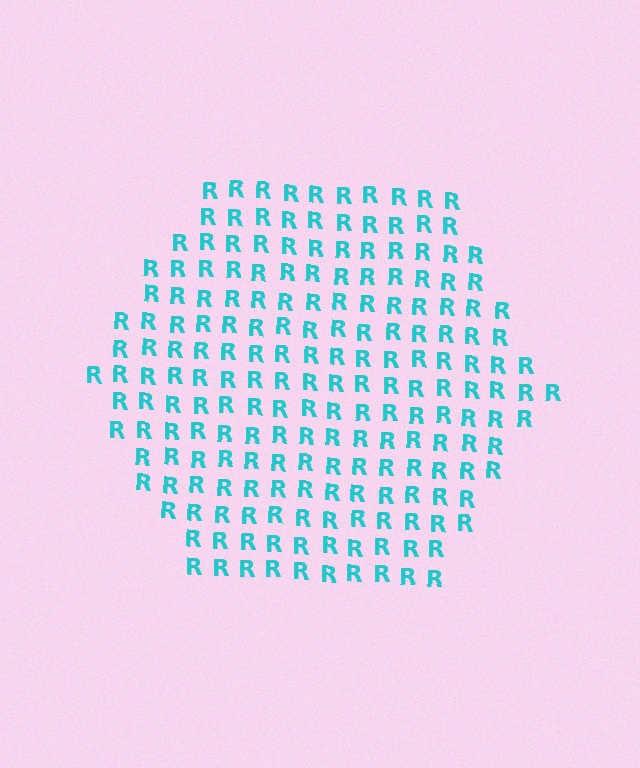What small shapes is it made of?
It is made of small letter R's.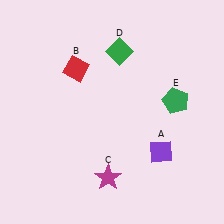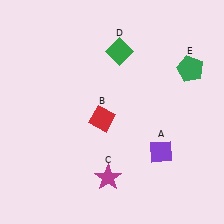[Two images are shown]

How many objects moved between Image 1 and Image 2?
2 objects moved between the two images.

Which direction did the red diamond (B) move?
The red diamond (B) moved down.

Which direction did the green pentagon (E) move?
The green pentagon (E) moved up.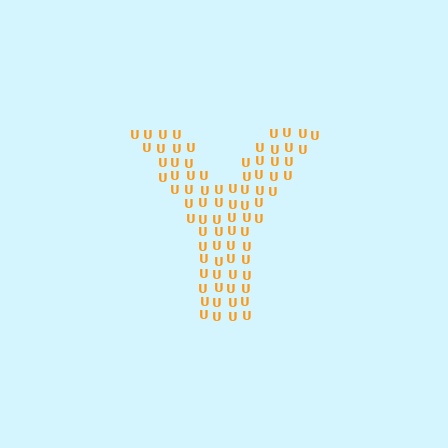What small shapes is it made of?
It is made of small letter U's.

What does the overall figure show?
The overall figure shows the letter Y.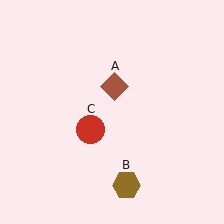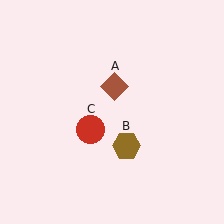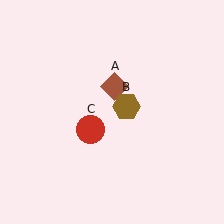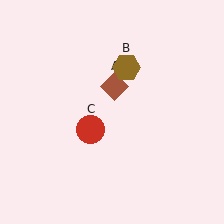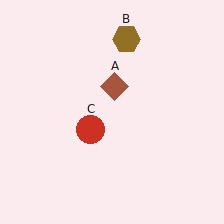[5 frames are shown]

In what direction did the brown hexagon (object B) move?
The brown hexagon (object B) moved up.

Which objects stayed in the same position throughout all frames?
Brown diamond (object A) and red circle (object C) remained stationary.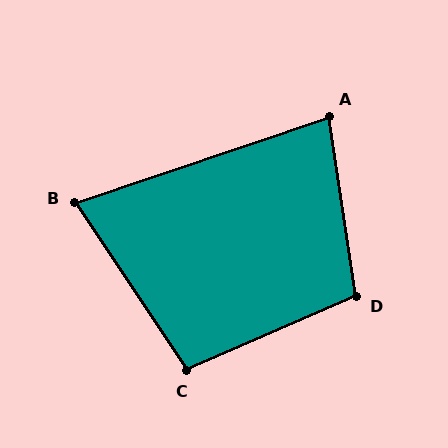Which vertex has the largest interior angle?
D, at approximately 105 degrees.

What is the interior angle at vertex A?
Approximately 80 degrees (acute).